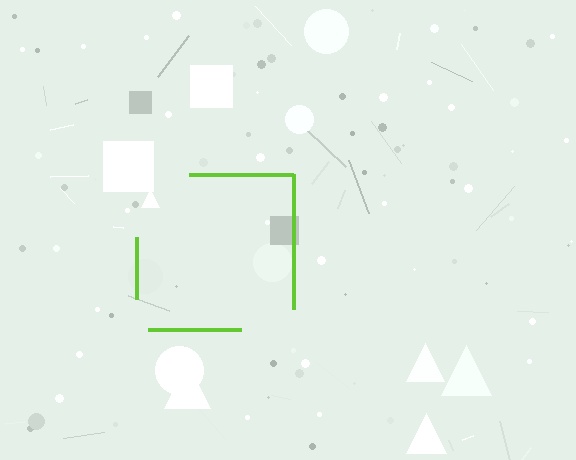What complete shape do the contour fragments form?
The contour fragments form a square.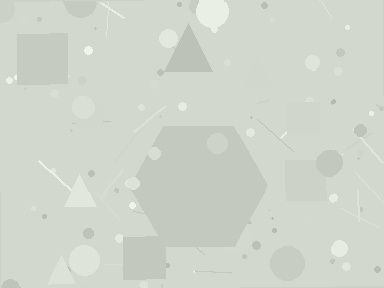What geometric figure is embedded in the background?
A hexagon is embedded in the background.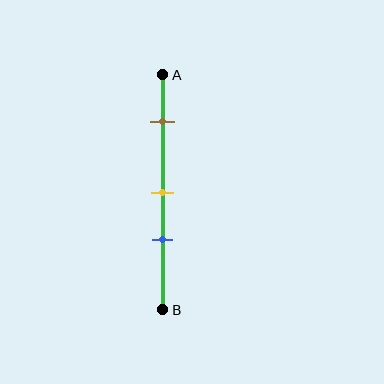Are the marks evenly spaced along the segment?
No, the marks are not evenly spaced.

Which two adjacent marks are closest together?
The yellow and blue marks are the closest adjacent pair.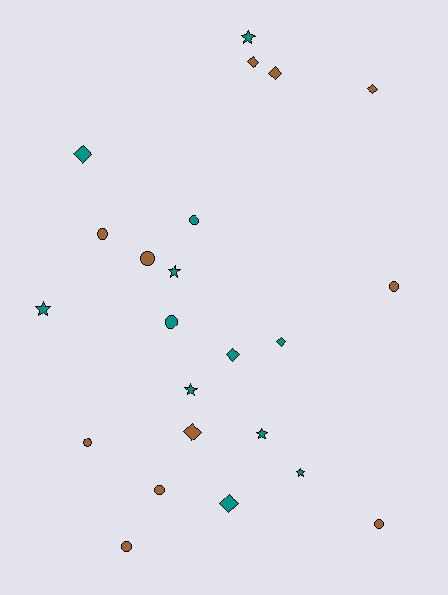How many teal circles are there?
There are 2 teal circles.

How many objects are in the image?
There are 23 objects.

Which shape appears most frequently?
Circle, with 9 objects.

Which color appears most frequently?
Teal, with 12 objects.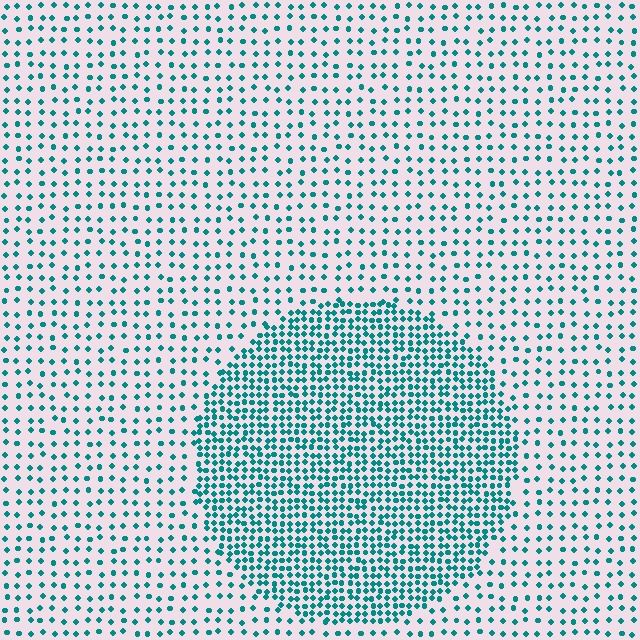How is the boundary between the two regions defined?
The boundary is defined by a change in element density (approximately 2.5x ratio). All elements are the same color, size, and shape.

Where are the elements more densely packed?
The elements are more densely packed inside the circle boundary.